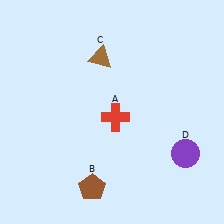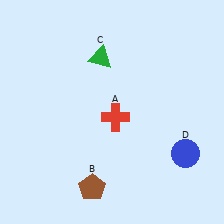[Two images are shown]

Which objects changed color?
C changed from brown to green. D changed from purple to blue.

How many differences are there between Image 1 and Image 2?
There are 2 differences between the two images.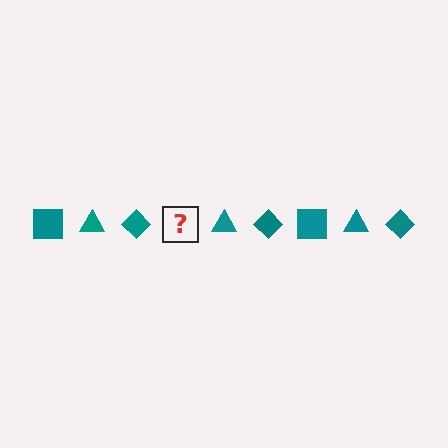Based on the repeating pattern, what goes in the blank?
The blank should be a teal square.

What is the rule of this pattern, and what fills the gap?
The rule is that the pattern cycles through square, triangle, diamond shapes in teal. The gap should be filled with a teal square.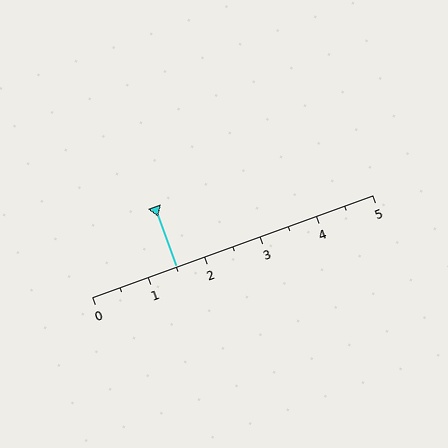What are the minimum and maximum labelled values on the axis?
The axis runs from 0 to 5.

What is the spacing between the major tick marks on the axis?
The major ticks are spaced 1 apart.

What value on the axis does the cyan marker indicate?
The marker indicates approximately 1.5.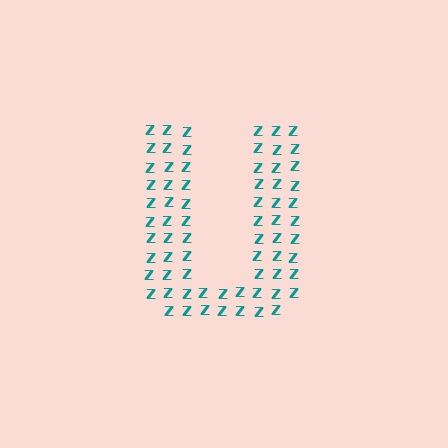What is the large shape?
The large shape is the letter U.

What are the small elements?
The small elements are letter Z's.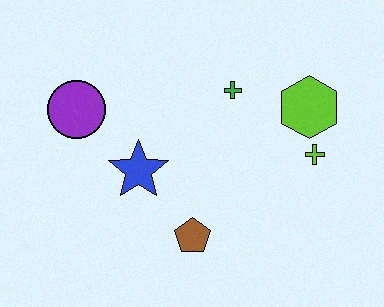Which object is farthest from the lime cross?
The purple circle is farthest from the lime cross.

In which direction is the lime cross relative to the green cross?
The lime cross is to the right of the green cross.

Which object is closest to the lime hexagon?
The lime cross is closest to the lime hexagon.